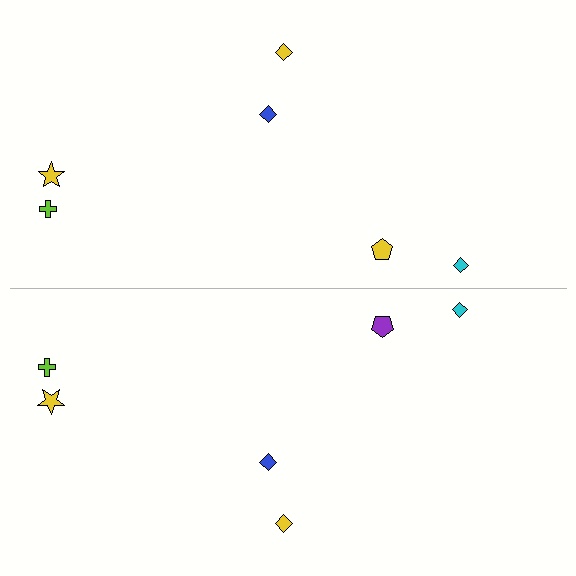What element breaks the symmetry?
The purple pentagon on the bottom side breaks the symmetry — its mirror counterpart is yellow.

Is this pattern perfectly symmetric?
No, the pattern is not perfectly symmetric. The purple pentagon on the bottom side breaks the symmetry — its mirror counterpart is yellow.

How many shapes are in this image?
There are 12 shapes in this image.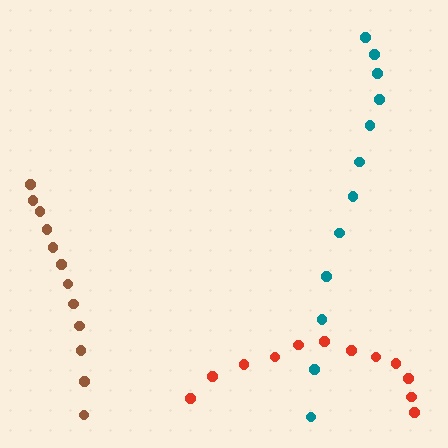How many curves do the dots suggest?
There are 3 distinct paths.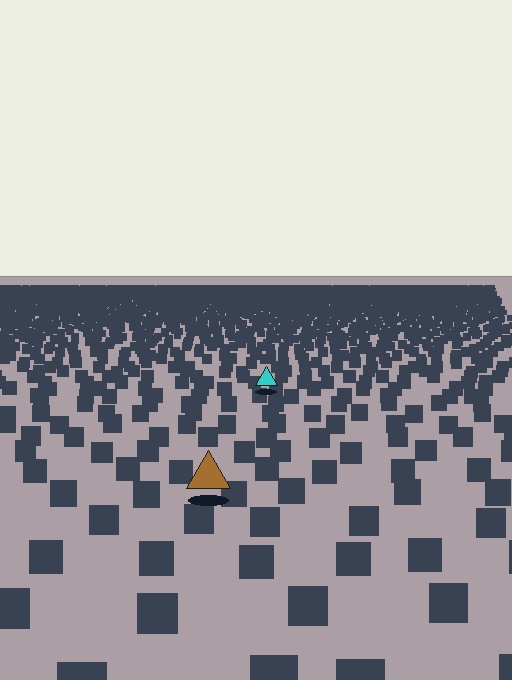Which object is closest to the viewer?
The brown triangle is closest. The texture marks near it are larger and more spread out.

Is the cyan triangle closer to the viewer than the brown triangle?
No. The brown triangle is closer — you can tell from the texture gradient: the ground texture is coarser near it.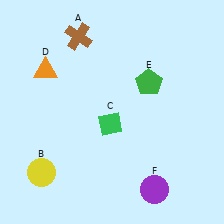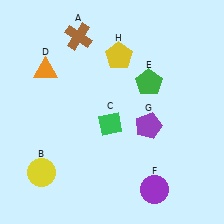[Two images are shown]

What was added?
A purple pentagon (G), a yellow pentagon (H) were added in Image 2.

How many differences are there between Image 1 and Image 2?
There are 2 differences between the two images.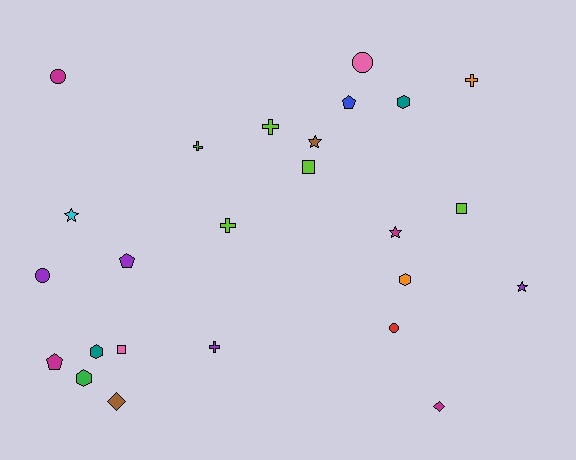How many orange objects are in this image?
There are 2 orange objects.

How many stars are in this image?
There are 4 stars.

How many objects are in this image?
There are 25 objects.